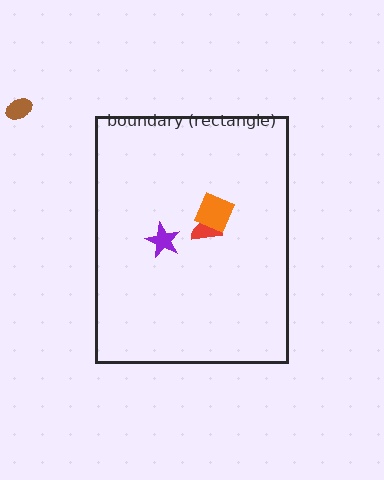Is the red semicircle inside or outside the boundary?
Inside.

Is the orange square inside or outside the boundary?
Inside.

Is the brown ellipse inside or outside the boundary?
Outside.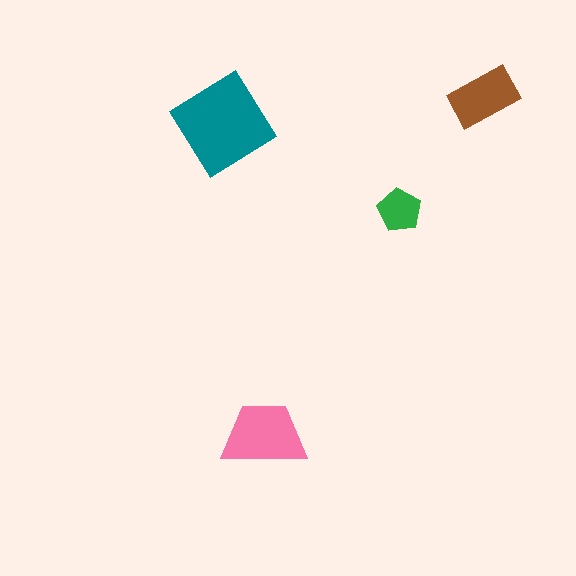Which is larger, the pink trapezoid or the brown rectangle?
The pink trapezoid.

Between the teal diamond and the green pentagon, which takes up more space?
The teal diamond.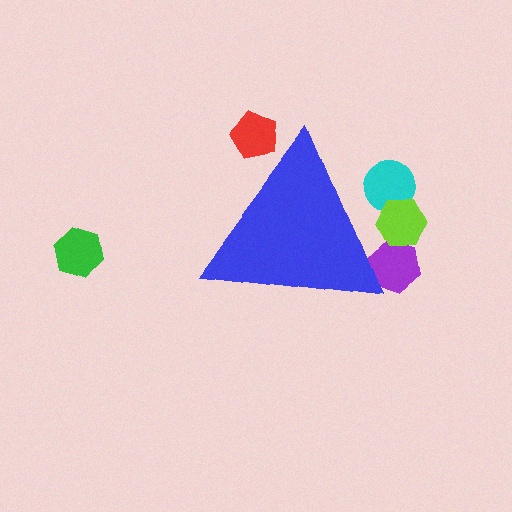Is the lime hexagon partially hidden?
Yes, the lime hexagon is partially hidden behind the blue triangle.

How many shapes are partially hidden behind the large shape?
4 shapes are partially hidden.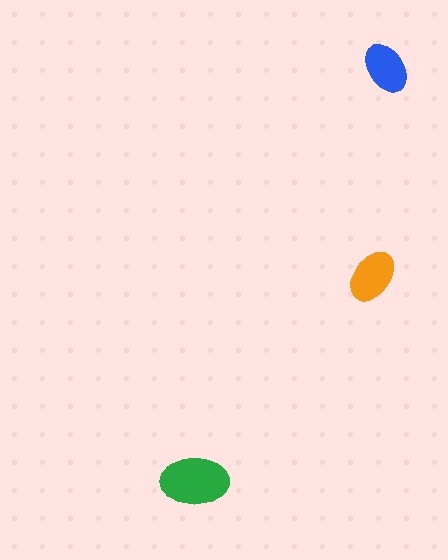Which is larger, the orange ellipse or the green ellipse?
The green one.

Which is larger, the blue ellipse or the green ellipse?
The green one.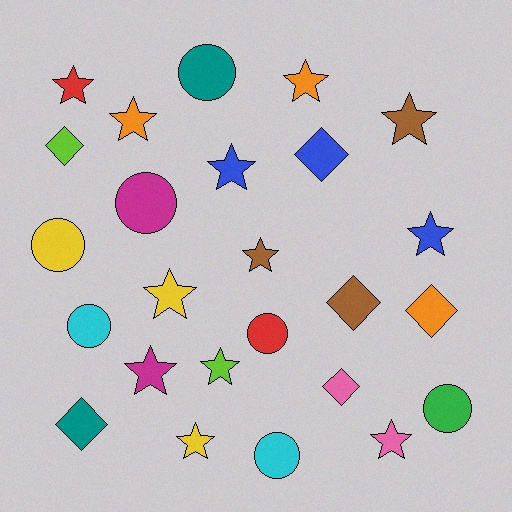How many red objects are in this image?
There are 2 red objects.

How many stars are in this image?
There are 12 stars.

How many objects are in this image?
There are 25 objects.